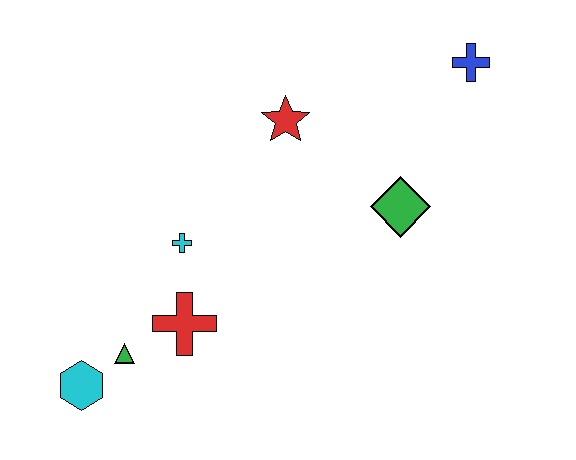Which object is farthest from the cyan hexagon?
The blue cross is farthest from the cyan hexagon.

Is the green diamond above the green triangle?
Yes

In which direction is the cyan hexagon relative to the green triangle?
The cyan hexagon is to the left of the green triangle.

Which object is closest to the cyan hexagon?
The green triangle is closest to the cyan hexagon.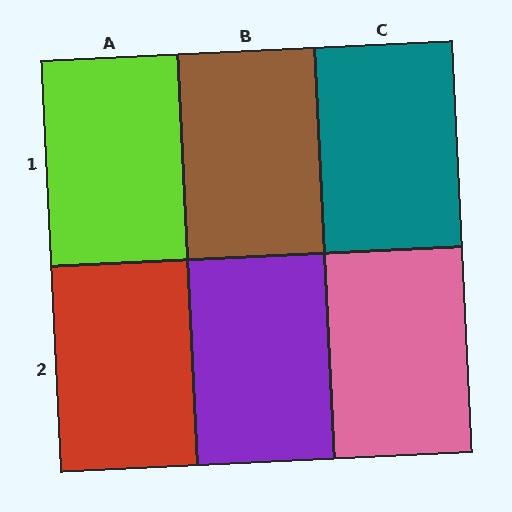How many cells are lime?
1 cell is lime.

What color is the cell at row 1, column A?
Lime.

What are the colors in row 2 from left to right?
Red, purple, pink.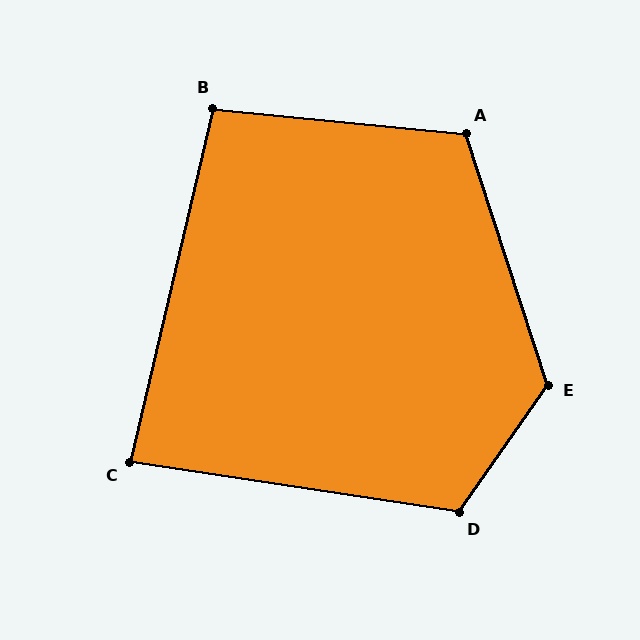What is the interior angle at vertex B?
Approximately 97 degrees (obtuse).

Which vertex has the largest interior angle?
E, at approximately 127 degrees.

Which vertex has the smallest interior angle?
C, at approximately 85 degrees.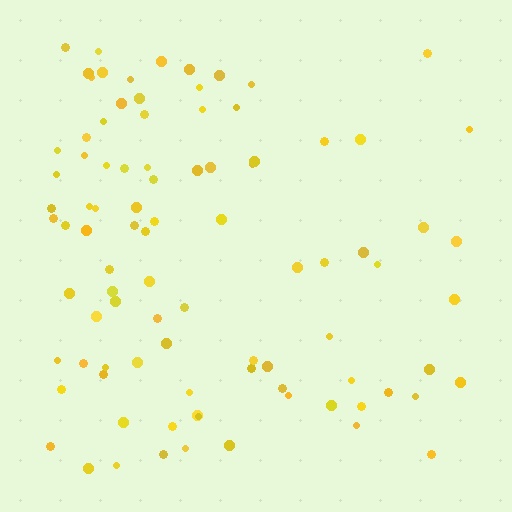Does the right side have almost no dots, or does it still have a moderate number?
Still a moderate number, just noticeably fewer than the left.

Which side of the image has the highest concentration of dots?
The left.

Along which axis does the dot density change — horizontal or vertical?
Horizontal.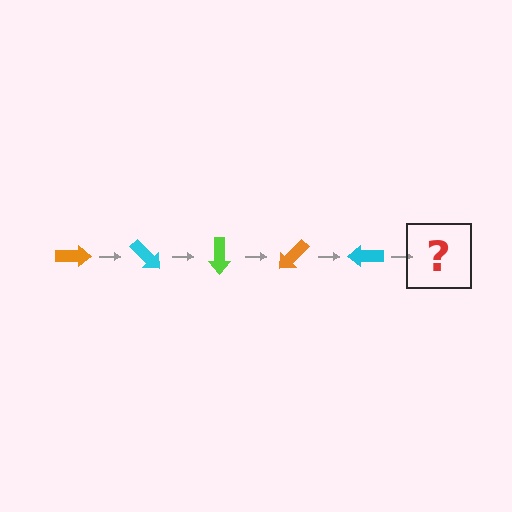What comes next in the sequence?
The next element should be a lime arrow, rotated 225 degrees from the start.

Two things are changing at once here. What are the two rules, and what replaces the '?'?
The two rules are that it rotates 45 degrees each step and the color cycles through orange, cyan, and lime. The '?' should be a lime arrow, rotated 225 degrees from the start.